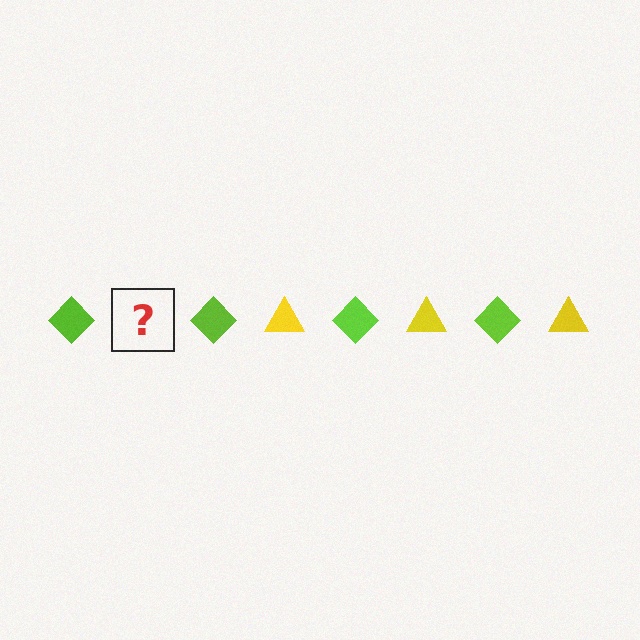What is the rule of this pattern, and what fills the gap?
The rule is that the pattern alternates between lime diamond and yellow triangle. The gap should be filled with a yellow triangle.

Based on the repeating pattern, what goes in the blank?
The blank should be a yellow triangle.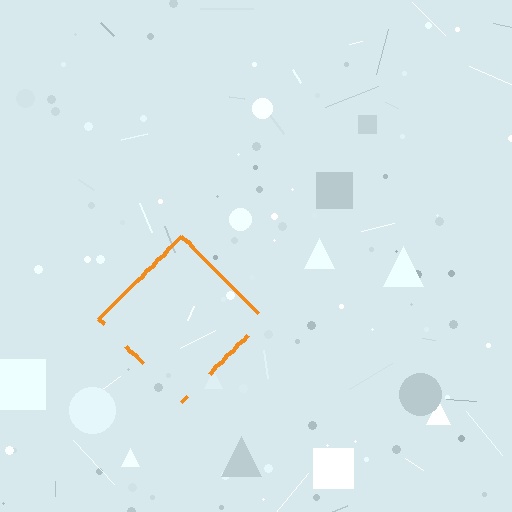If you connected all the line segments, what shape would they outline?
They would outline a diamond.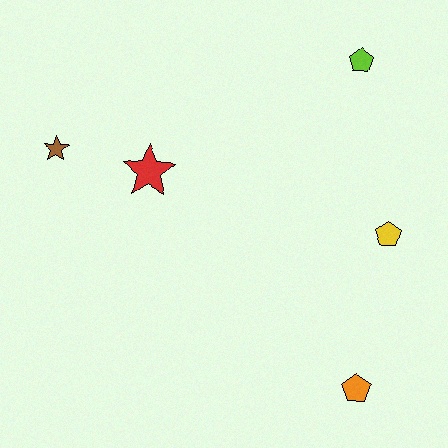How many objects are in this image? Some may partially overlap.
There are 5 objects.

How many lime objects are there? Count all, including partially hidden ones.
There is 1 lime object.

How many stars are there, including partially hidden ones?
There are 2 stars.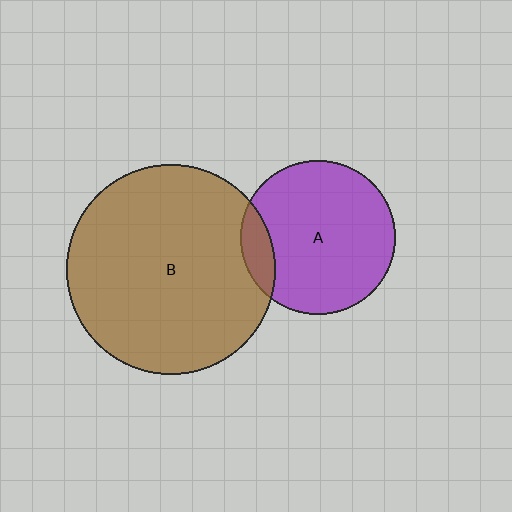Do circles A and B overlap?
Yes.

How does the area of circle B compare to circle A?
Approximately 1.8 times.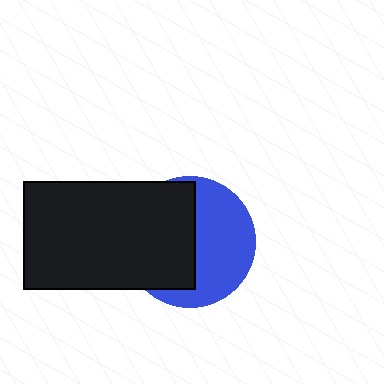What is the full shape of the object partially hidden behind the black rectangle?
The partially hidden object is a blue circle.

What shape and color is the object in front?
The object in front is a black rectangle.